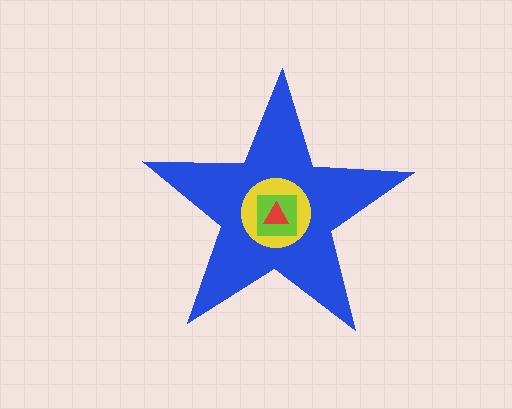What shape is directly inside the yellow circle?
The lime square.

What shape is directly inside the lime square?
The red triangle.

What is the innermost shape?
The red triangle.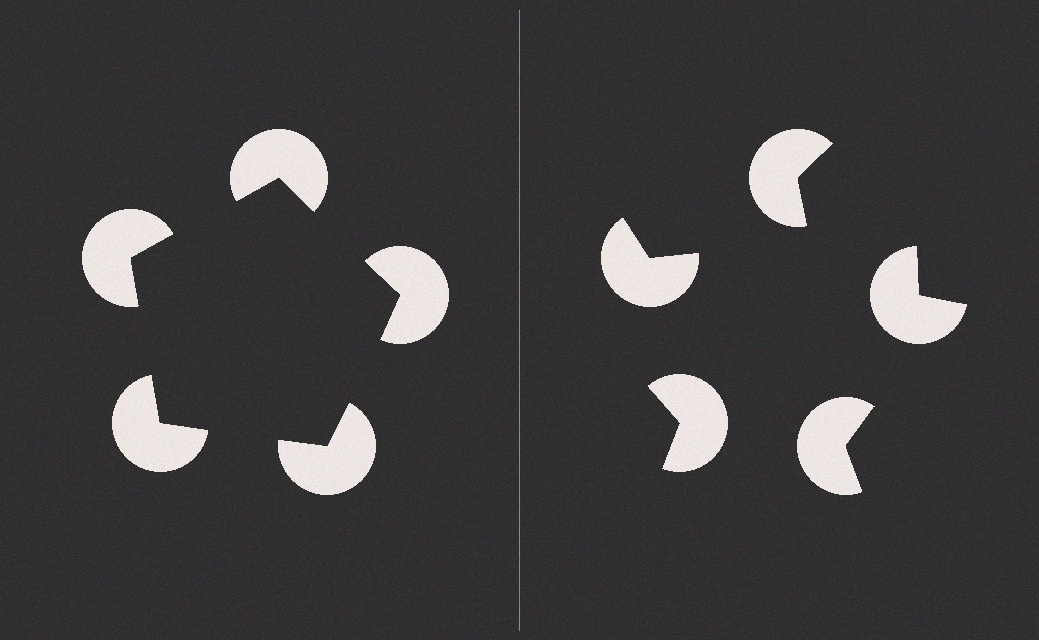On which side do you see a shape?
An illusory pentagon appears on the left side. On the right side the wedge cuts are rotated, so no coherent shape forms.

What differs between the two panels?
The pac-man discs are positioned identically on both sides; only the wedge orientations differ. On the left they align to a pentagon; on the right they are misaligned.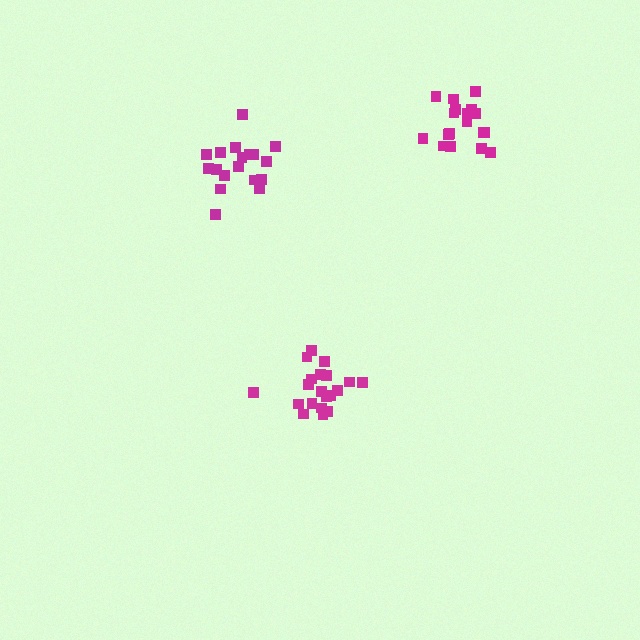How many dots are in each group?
Group 1: 20 dots, Group 2: 18 dots, Group 3: 18 dots (56 total).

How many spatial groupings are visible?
There are 3 spatial groupings.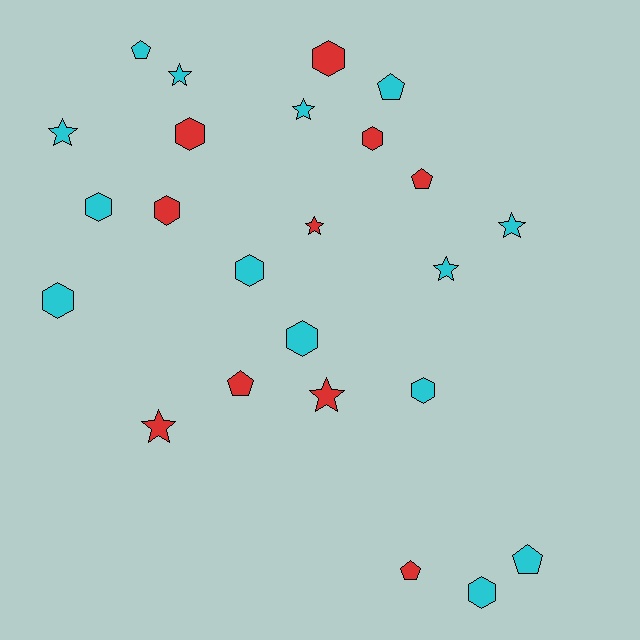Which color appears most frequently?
Cyan, with 14 objects.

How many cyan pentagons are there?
There are 3 cyan pentagons.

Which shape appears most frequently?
Hexagon, with 10 objects.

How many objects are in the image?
There are 24 objects.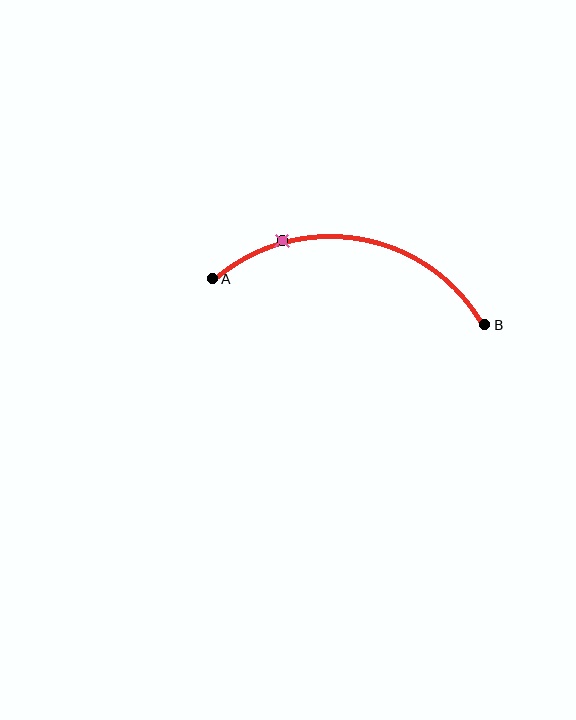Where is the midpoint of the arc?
The arc midpoint is the point on the curve farthest from the straight line joining A and B. It sits above that line.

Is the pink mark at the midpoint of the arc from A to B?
No. The pink mark lies on the arc but is closer to endpoint A. The arc midpoint would be at the point on the curve equidistant along the arc from both A and B.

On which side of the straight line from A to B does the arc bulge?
The arc bulges above the straight line connecting A and B.